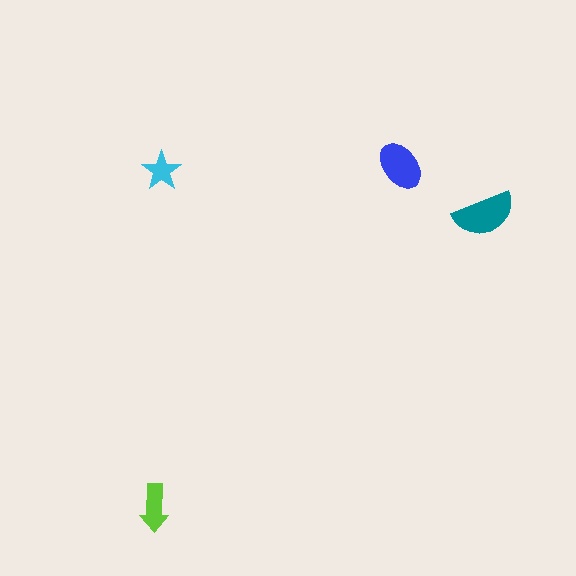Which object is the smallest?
The cyan star.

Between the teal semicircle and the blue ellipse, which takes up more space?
The teal semicircle.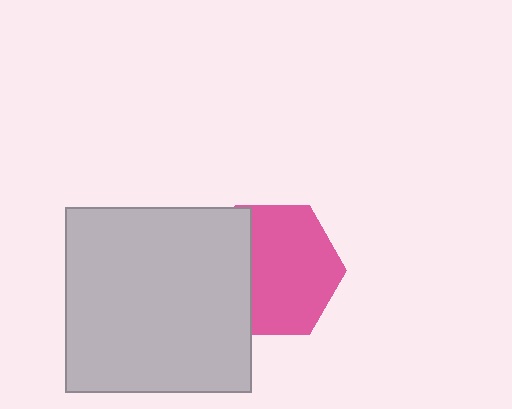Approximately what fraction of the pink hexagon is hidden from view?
Roughly 31% of the pink hexagon is hidden behind the light gray square.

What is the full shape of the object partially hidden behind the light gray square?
The partially hidden object is a pink hexagon.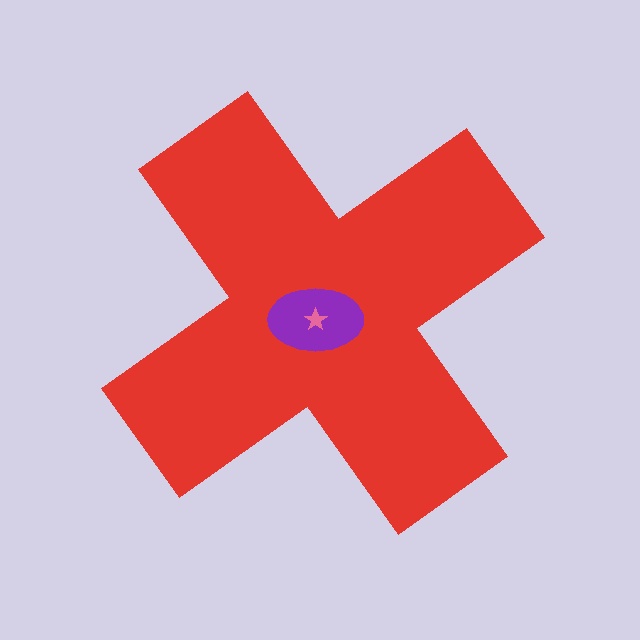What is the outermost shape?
The red cross.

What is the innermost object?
The pink star.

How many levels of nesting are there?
3.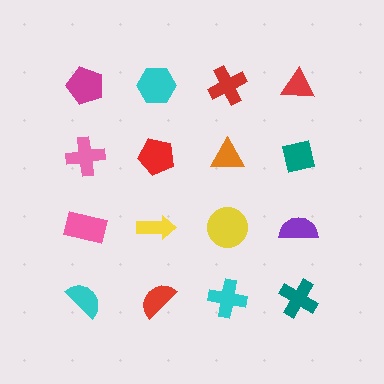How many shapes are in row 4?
4 shapes.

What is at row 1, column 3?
A red cross.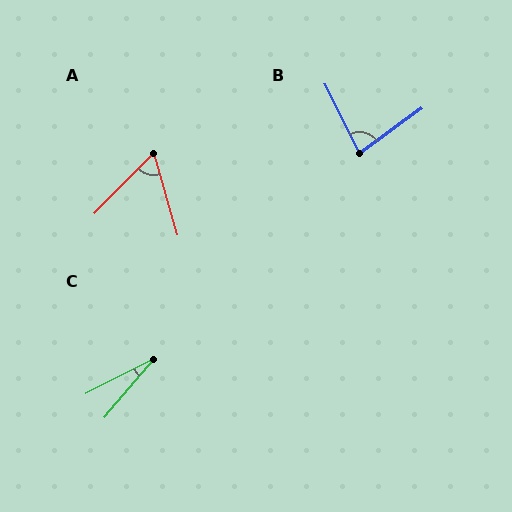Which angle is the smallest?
C, at approximately 23 degrees.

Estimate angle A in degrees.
Approximately 61 degrees.